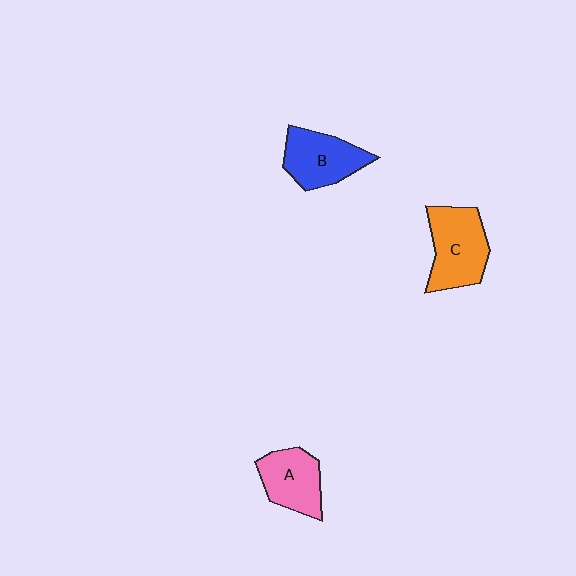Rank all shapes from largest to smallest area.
From largest to smallest: C (orange), B (blue), A (pink).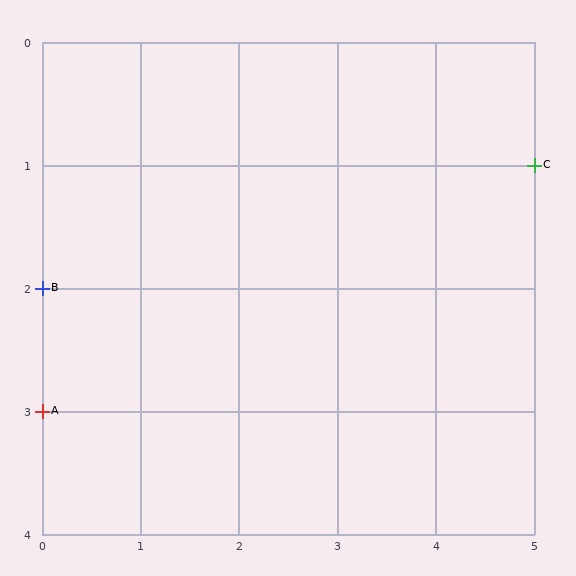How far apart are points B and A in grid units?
Points B and A are 1 row apart.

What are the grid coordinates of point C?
Point C is at grid coordinates (5, 1).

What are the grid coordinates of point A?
Point A is at grid coordinates (0, 3).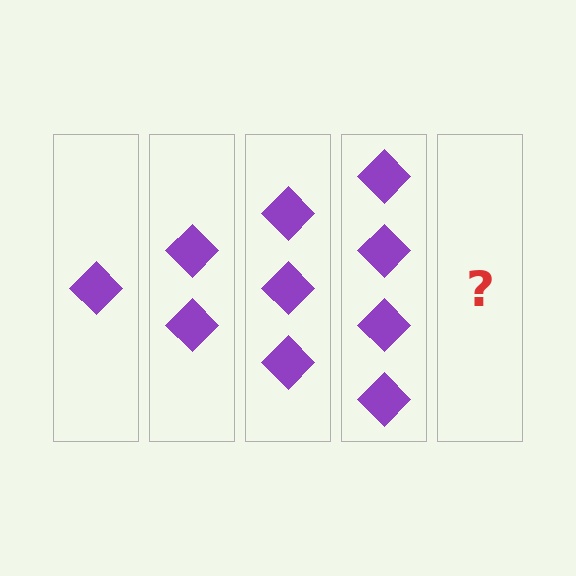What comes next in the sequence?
The next element should be 5 diamonds.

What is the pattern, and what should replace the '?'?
The pattern is that each step adds one more diamond. The '?' should be 5 diamonds.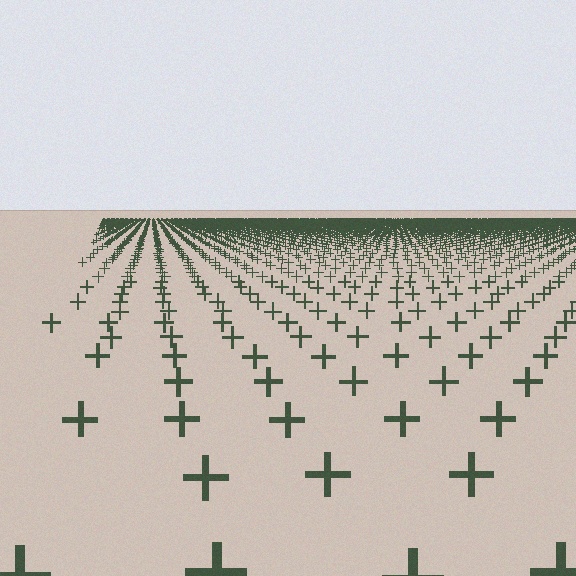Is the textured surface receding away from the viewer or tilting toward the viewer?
The surface is receding away from the viewer. Texture elements get smaller and denser toward the top.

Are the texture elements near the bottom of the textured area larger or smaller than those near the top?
Larger. Near the bottom, elements are closer to the viewer and appear at a bigger on-screen size.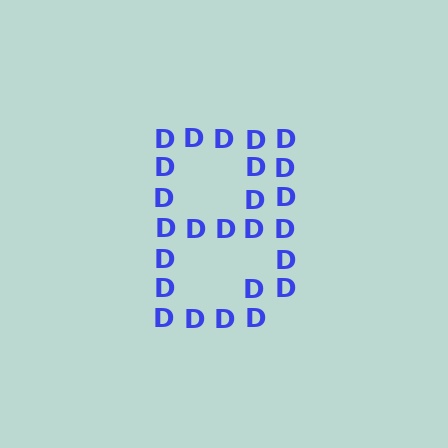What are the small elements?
The small elements are letter D's.